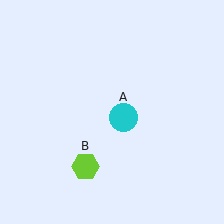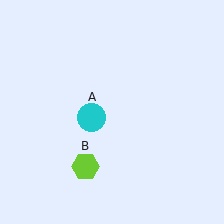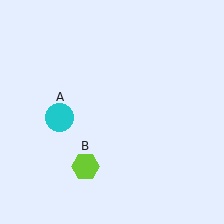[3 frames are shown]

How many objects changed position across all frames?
1 object changed position: cyan circle (object A).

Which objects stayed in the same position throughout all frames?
Lime hexagon (object B) remained stationary.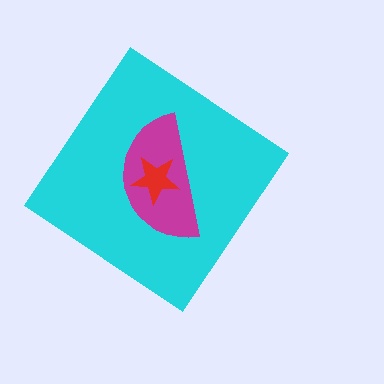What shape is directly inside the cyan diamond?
The magenta semicircle.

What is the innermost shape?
The red star.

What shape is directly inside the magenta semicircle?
The red star.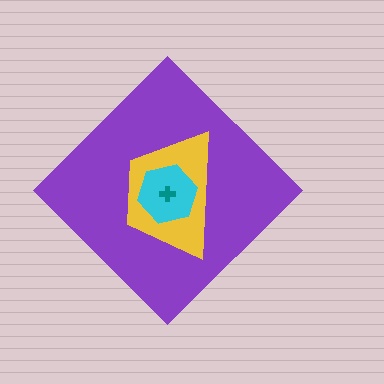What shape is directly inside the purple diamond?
The yellow trapezoid.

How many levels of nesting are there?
4.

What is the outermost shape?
The purple diamond.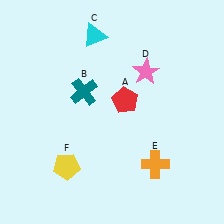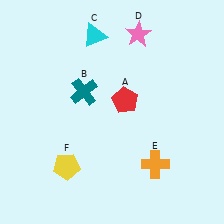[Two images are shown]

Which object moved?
The pink star (D) moved up.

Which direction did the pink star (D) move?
The pink star (D) moved up.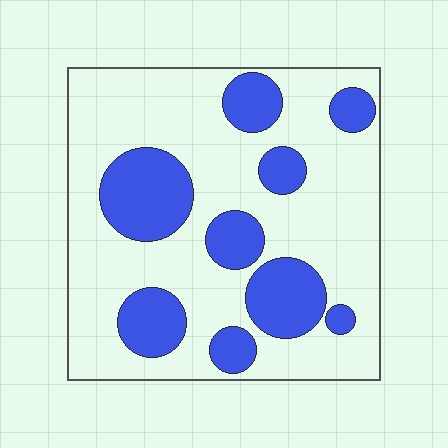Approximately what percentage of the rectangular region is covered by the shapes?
Approximately 30%.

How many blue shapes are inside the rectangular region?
9.